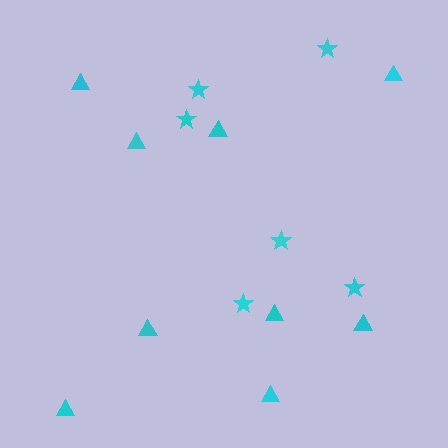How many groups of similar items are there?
There are 2 groups: one group of triangles (9) and one group of stars (6).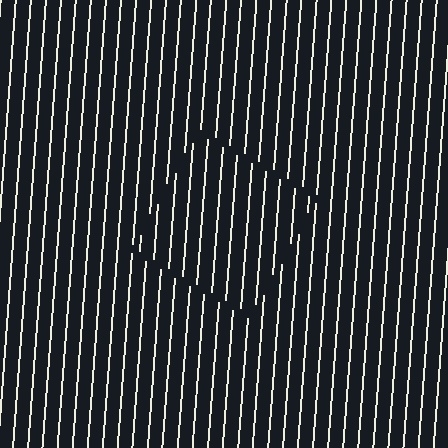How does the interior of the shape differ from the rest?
The interior of the shape contains the same grating, shifted by half a period — the contour is defined by the phase discontinuity where line-ends from the inner and outer gratings abut.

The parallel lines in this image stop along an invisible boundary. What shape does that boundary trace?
An illusory square. The interior of the shape contains the same grating, shifted by half a period — the contour is defined by the phase discontinuity where line-ends from the inner and outer gratings abut.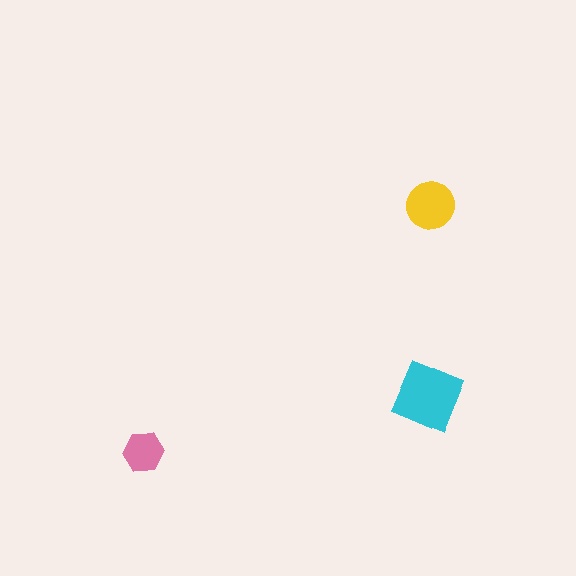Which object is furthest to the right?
The yellow circle is rightmost.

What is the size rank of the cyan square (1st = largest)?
1st.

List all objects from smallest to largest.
The pink hexagon, the yellow circle, the cyan square.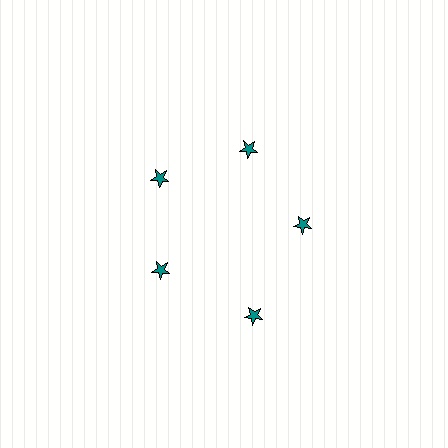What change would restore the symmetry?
The symmetry would be restored by moving it inward, back onto the ring so that all 5 stars sit at equal angles and equal distance from the center.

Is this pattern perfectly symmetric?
No. The 5 teal stars are arranged in a ring, but one element near the 5 o'clock position is pushed outward from the center, breaking the 5-fold rotational symmetry.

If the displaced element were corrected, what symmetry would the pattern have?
It would have 5-fold rotational symmetry — the pattern would map onto itself every 72 degrees.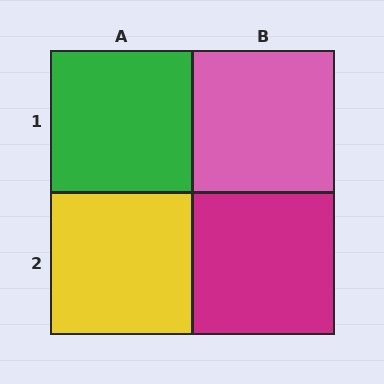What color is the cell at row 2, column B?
Magenta.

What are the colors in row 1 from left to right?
Green, pink.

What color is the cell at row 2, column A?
Yellow.